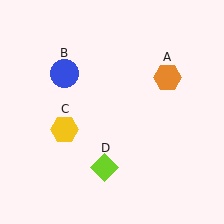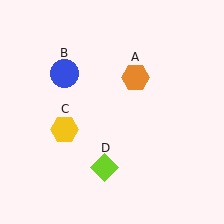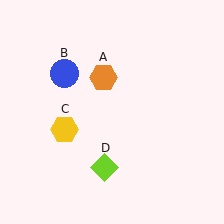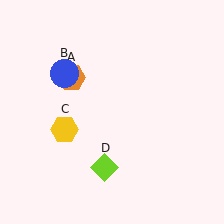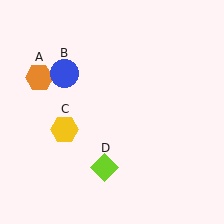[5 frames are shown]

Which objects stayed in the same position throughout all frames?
Blue circle (object B) and yellow hexagon (object C) and lime diamond (object D) remained stationary.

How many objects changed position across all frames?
1 object changed position: orange hexagon (object A).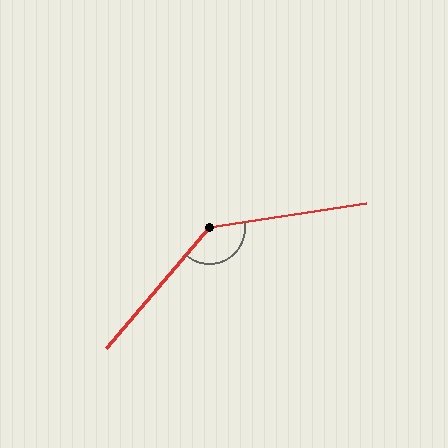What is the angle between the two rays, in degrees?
Approximately 139 degrees.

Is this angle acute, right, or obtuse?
It is obtuse.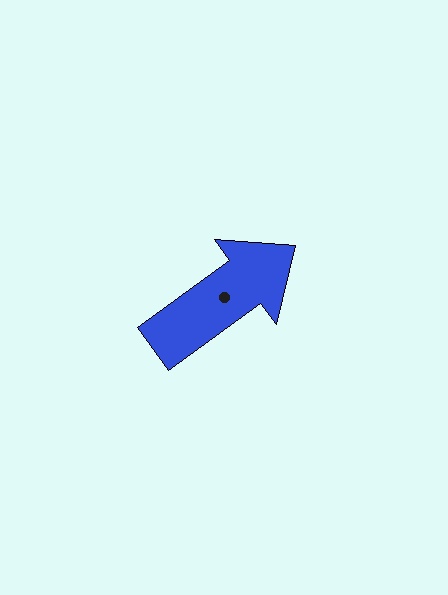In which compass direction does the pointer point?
Northeast.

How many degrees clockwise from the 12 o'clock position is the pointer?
Approximately 54 degrees.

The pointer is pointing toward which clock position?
Roughly 2 o'clock.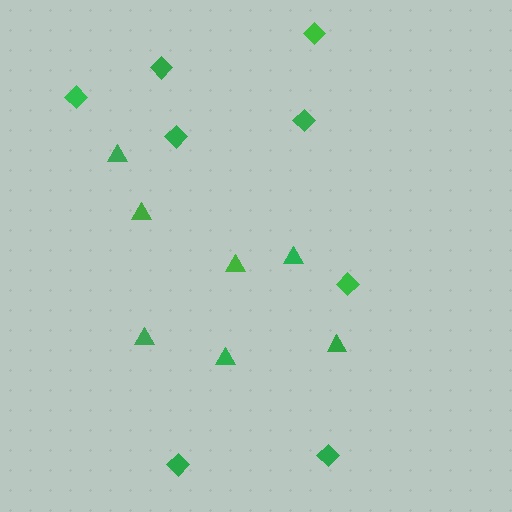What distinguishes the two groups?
There are 2 groups: one group of diamonds (8) and one group of triangles (7).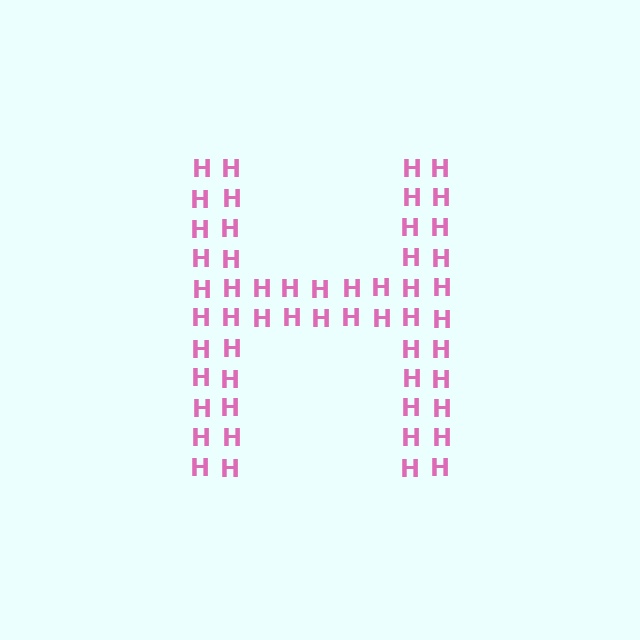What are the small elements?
The small elements are letter H's.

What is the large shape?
The large shape is the letter H.